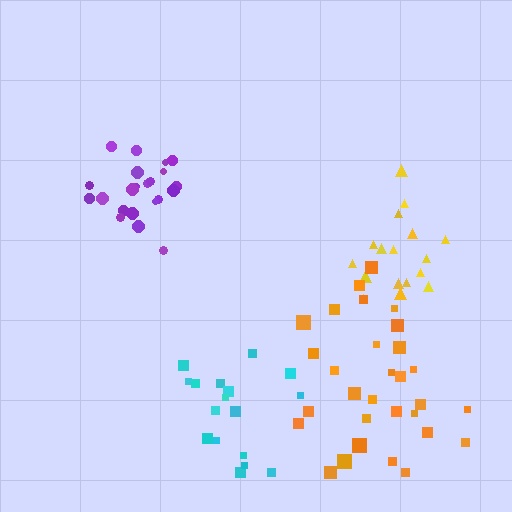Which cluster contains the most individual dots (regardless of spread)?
Orange (30).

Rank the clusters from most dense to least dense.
purple, yellow, orange, cyan.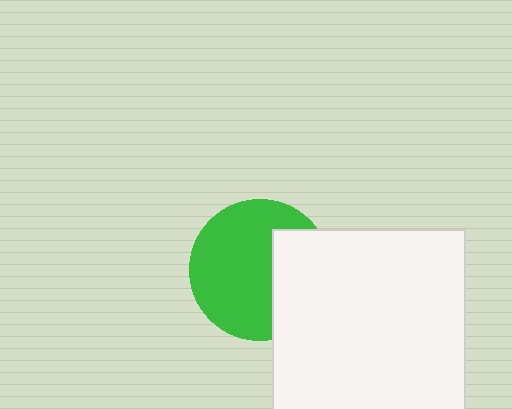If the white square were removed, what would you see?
You would see the complete green circle.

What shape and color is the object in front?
The object in front is a white square.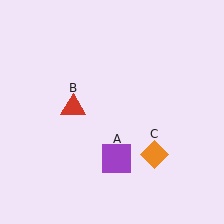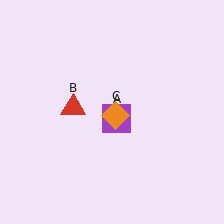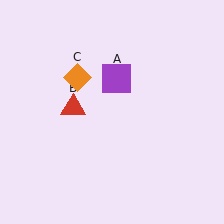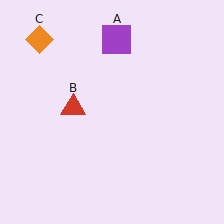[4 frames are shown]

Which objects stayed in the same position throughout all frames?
Red triangle (object B) remained stationary.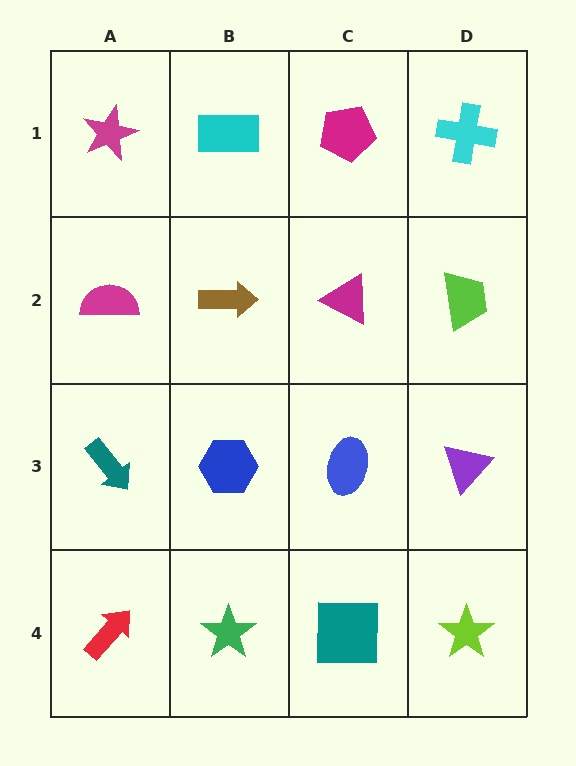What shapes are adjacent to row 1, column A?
A magenta semicircle (row 2, column A), a cyan rectangle (row 1, column B).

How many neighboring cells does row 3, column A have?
3.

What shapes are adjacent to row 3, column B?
A brown arrow (row 2, column B), a green star (row 4, column B), a teal arrow (row 3, column A), a blue ellipse (row 3, column C).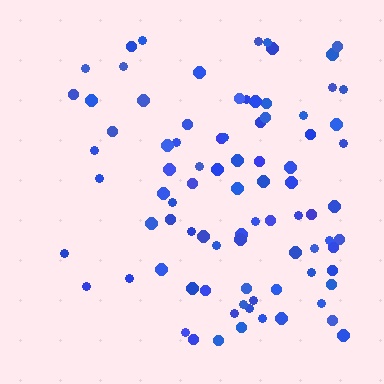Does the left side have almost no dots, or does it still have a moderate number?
Still a moderate number, just noticeably fewer than the right.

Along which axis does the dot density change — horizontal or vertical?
Horizontal.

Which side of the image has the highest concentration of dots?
The right.